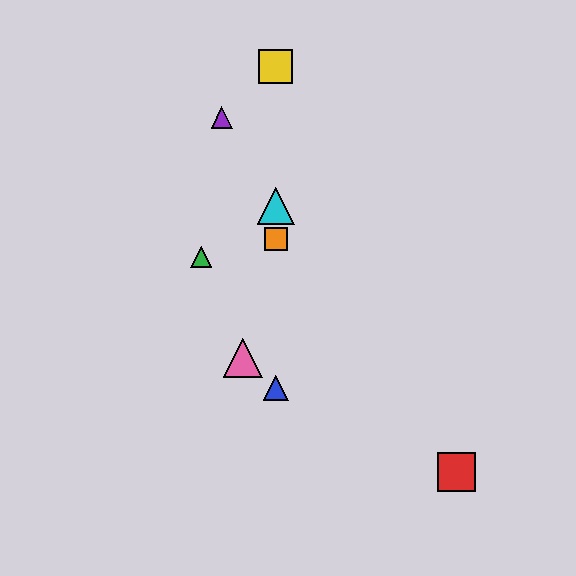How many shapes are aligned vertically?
4 shapes (the blue triangle, the yellow square, the orange square, the cyan triangle) are aligned vertically.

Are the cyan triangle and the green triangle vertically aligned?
No, the cyan triangle is at x≈276 and the green triangle is at x≈201.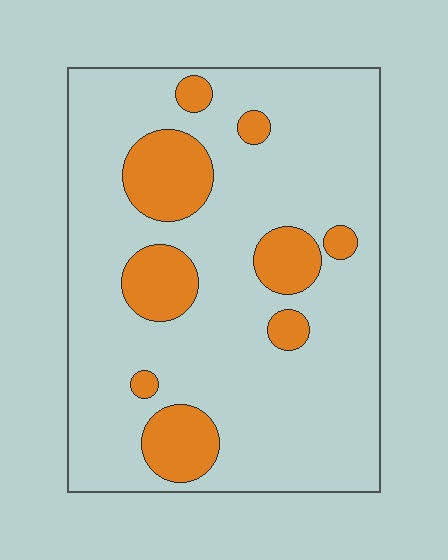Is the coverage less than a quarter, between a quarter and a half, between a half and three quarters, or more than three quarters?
Less than a quarter.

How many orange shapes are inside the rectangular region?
9.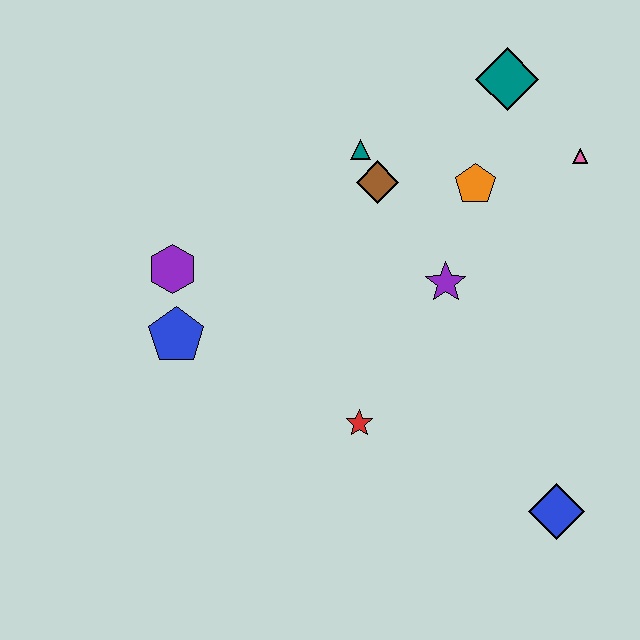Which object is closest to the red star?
The purple star is closest to the red star.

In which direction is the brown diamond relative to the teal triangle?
The brown diamond is below the teal triangle.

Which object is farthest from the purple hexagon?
The blue diamond is farthest from the purple hexagon.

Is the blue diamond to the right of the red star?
Yes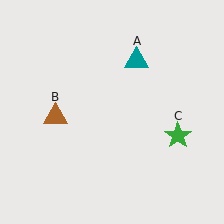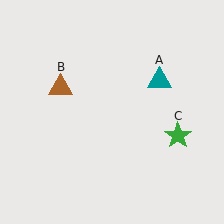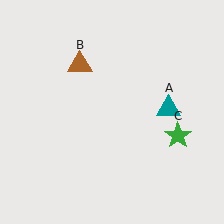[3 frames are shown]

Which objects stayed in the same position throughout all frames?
Green star (object C) remained stationary.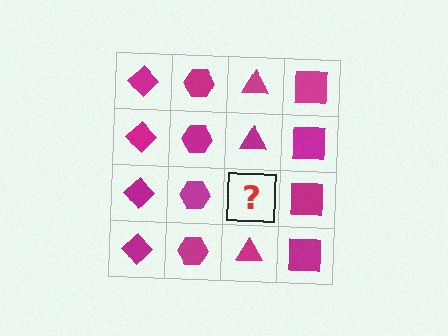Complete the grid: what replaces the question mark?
The question mark should be replaced with a magenta triangle.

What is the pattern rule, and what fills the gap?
The rule is that each column has a consistent shape. The gap should be filled with a magenta triangle.